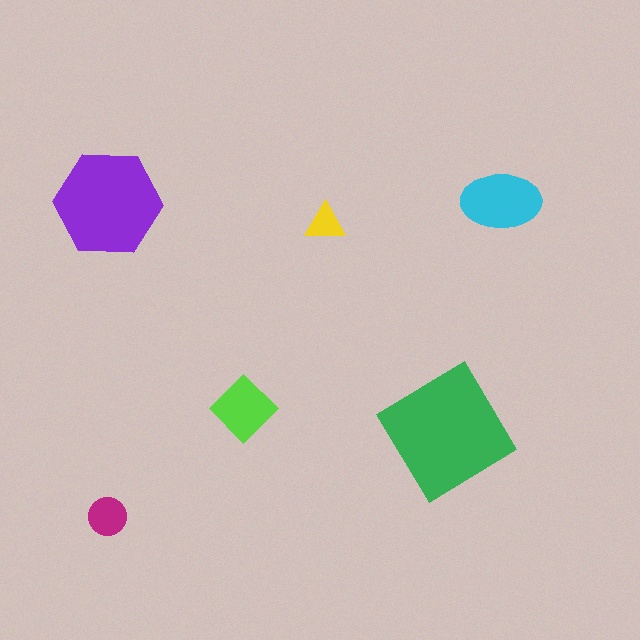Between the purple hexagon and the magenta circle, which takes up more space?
The purple hexagon.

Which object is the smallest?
The yellow triangle.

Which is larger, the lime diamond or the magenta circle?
The lime diamond.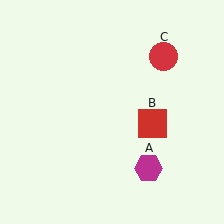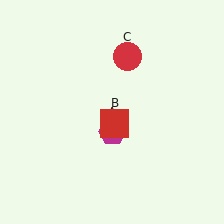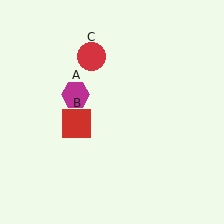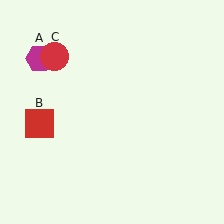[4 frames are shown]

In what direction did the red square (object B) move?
The red square (object B) moved left.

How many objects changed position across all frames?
3 objects changed position: magenta hexagon (object A), red square (object B), red circle (object C).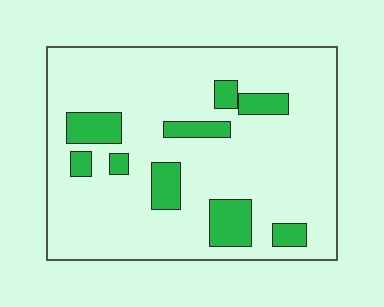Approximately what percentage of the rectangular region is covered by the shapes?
Approximately 15%.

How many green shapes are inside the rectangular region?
9.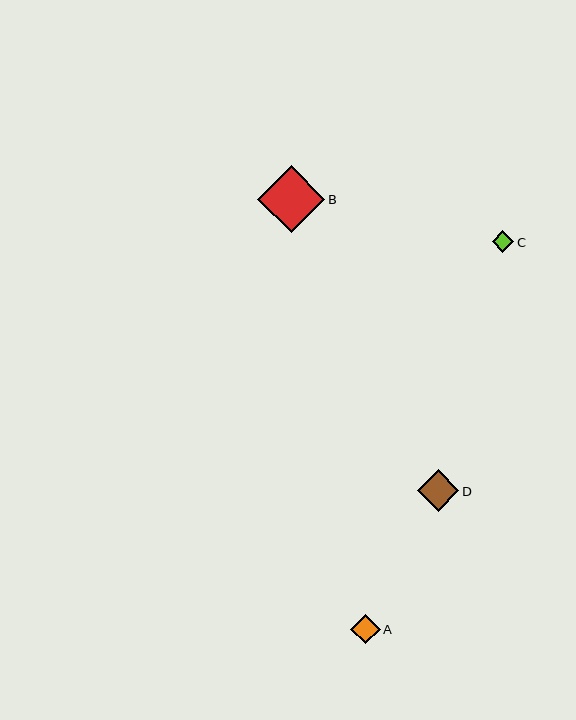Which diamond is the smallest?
Diamond C is the smallest with a size of approximately 21 pixels.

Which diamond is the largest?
Diamond B is the largest with a size of approximately 67 pixels.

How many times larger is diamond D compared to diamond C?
Diamond D is approximately 1.9 times the size of diamond C.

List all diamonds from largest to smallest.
From largest to smallest: B, D, A, C.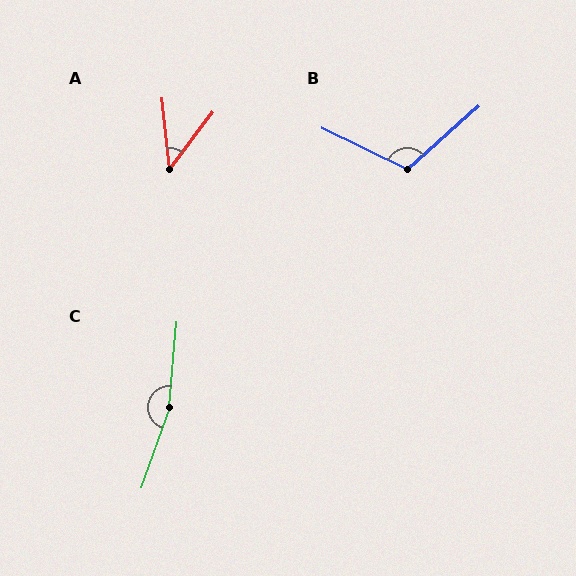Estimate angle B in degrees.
Approximately 112 degrees.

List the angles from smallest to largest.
A (44°), B (112°), C (166°).